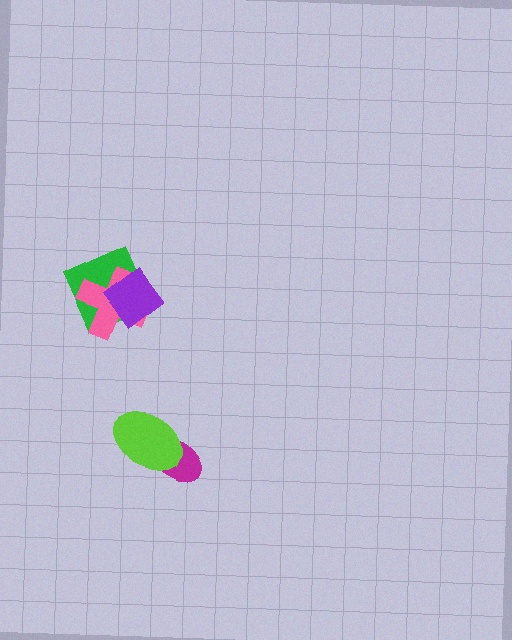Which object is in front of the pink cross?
The purple diamond is in front of the pink cross.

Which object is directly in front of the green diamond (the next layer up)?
The pink cross is directly in front of the green diamond.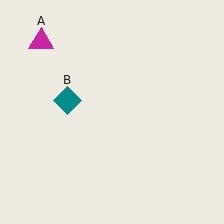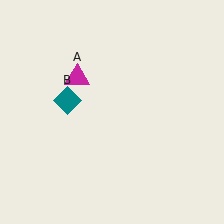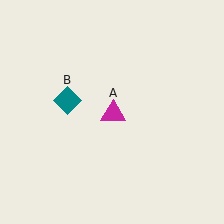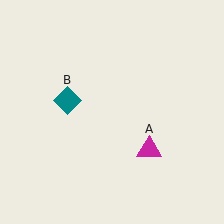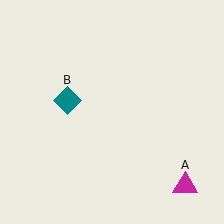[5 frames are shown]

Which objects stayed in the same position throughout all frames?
Teal diamond (object B) remained stationary.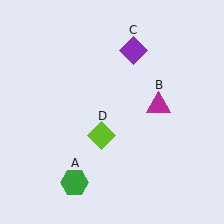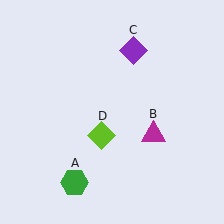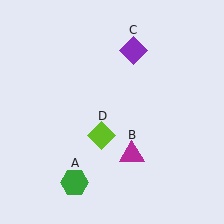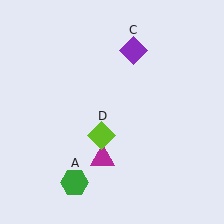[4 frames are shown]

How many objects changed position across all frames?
1 object changed position: magenta triangle (object B).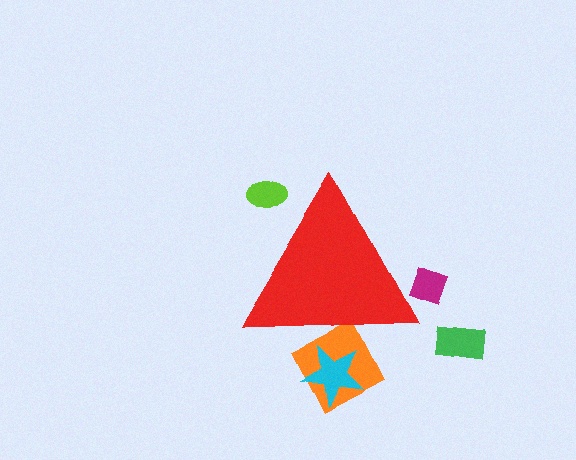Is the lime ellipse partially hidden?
Yes, the lime ellipse is partially hidden behind the red triangle.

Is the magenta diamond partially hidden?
Yes, the magenta diamond is partially hidden behind the red triangle.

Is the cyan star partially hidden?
Yes, the cyan star is partially hidden behind the red triangle.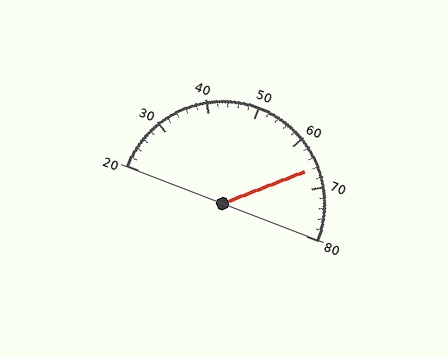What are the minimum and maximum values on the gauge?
The gauge ranges from 20 to 80.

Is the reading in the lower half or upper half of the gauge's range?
The reading is in the upper half of the range (20 to 80).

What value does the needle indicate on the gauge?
The needle indicates approximately 66.